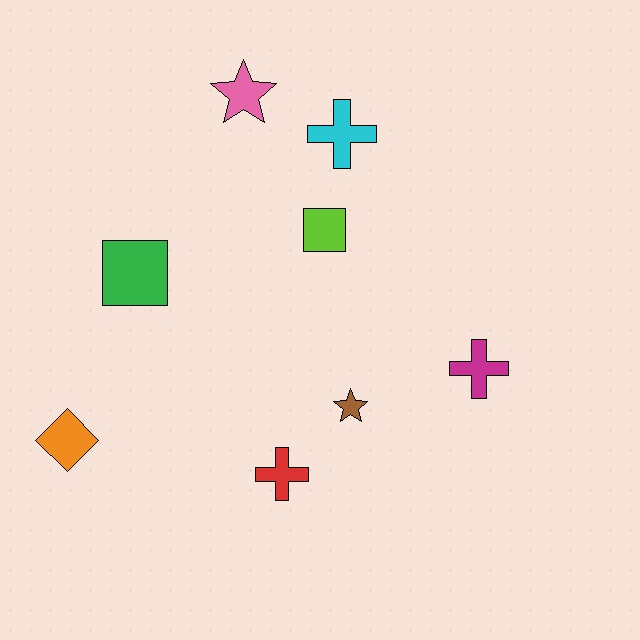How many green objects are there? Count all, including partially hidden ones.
There is 1 green object.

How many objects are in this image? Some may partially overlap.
There are 8 objects.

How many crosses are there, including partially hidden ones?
There are 3 crosses.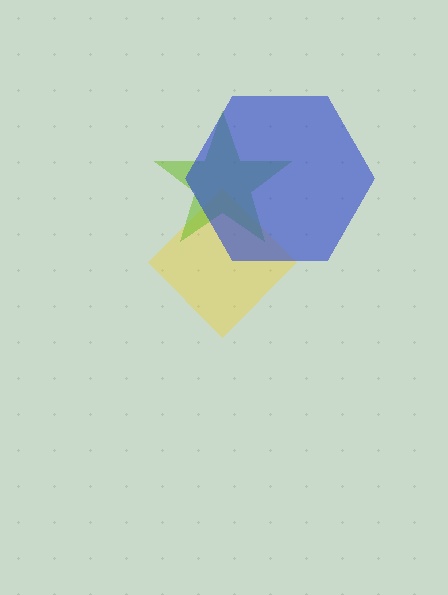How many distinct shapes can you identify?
There are 3 distinct shapes: a yellow diamond, a lime star, a blue hexagon.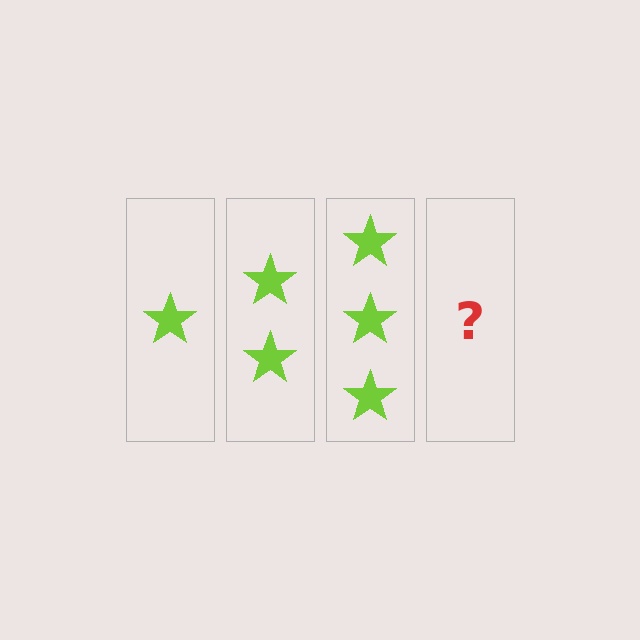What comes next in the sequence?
The next element should be 4 stars.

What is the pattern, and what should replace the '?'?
The pattern is that each step adds one more star. The '?' should be 4 stars.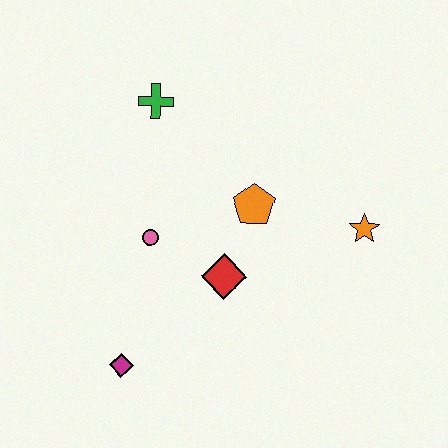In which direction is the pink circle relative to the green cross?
The pink circle is below the green cross.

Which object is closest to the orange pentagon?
The red diamond is closest to the orange pentagon.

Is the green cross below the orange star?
No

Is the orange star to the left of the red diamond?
No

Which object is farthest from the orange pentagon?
The magenta diamond is farthest from the orange pentagon.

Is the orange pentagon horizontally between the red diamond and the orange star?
Yes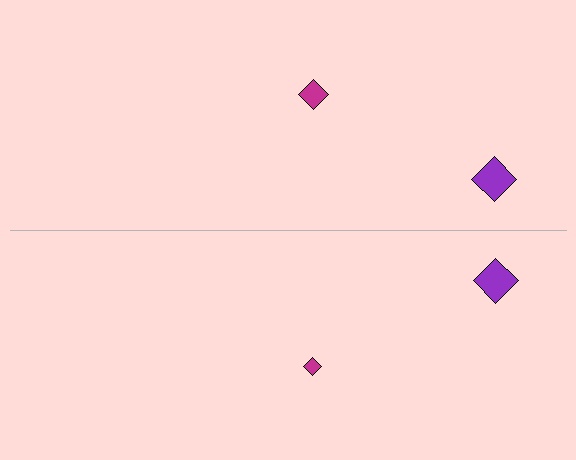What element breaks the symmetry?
The magenta diamond on the bottom side has a different size than its mirror counterpart.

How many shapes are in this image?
There are 4 shapes in this image.